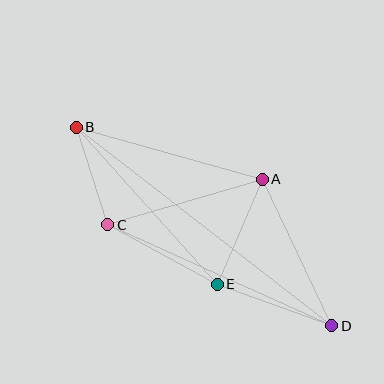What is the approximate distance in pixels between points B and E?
The distance between B and E is approximately 211 pixels.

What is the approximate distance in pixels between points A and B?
The distance between A and B is approximately 193 pixels.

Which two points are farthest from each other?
Points B and D are farthest from each other.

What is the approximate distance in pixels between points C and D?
The distance between C and D is approximately 246 pixels.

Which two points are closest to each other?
Points B and C are closest to each other.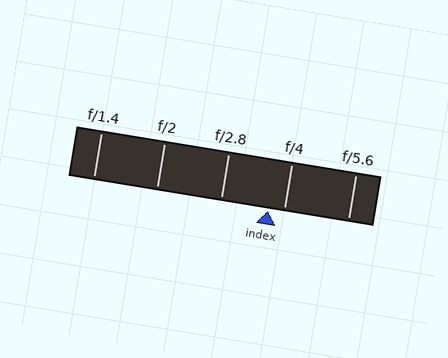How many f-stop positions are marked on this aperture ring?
There are 5 f-stop positions marked.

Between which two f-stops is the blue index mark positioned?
The index mark is between f/2.8 and f/4.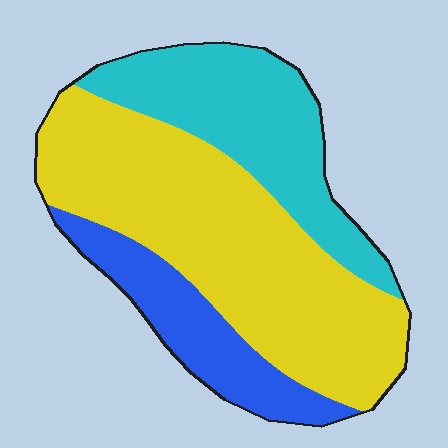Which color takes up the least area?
Blue, at roughly 20%.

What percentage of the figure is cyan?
Cyan covers about 30% of the figure.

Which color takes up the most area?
Yellow, at roughly 55%.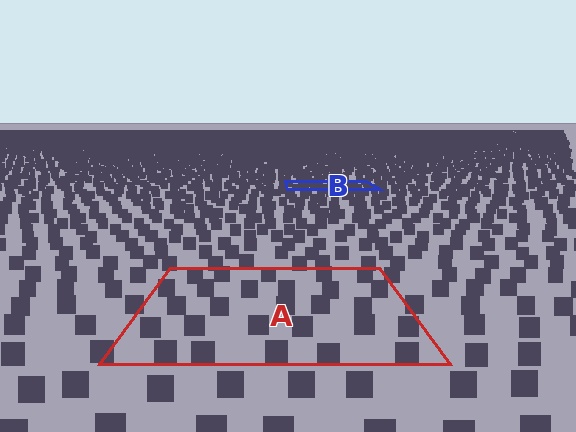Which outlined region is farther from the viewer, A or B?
Region B is farther from the viewer — the texture elements inside it appear smaller and more densely packed.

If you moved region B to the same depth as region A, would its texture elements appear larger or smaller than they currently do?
They would appear larger. At a closer depth, the same texture elements are projected at a bigger on-screen size.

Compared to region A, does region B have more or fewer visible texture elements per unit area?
Region B has more texture elements per unit area — they are packed more densely because it is farther away.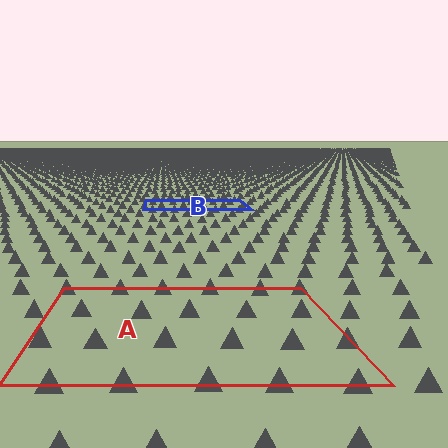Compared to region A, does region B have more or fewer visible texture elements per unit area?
Region B has more texture elements per unit area — they are packed more densely because it is farther away.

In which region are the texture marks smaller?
The texture marks are smaller in region B, because it is farther away.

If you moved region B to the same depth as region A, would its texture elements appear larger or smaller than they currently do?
They would appear larger. At a closer depth, the same texture elements are projected at a bigger on-screen size.